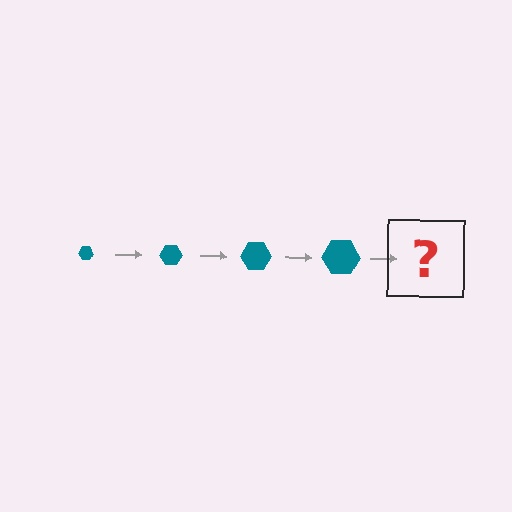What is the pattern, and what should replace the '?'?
The pattern is that the hexagon gets progressively larger each step. The '?' should be a teal hexagon, larger than the previous one.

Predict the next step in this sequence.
The next step is a teal hexagon, larger than the previous one.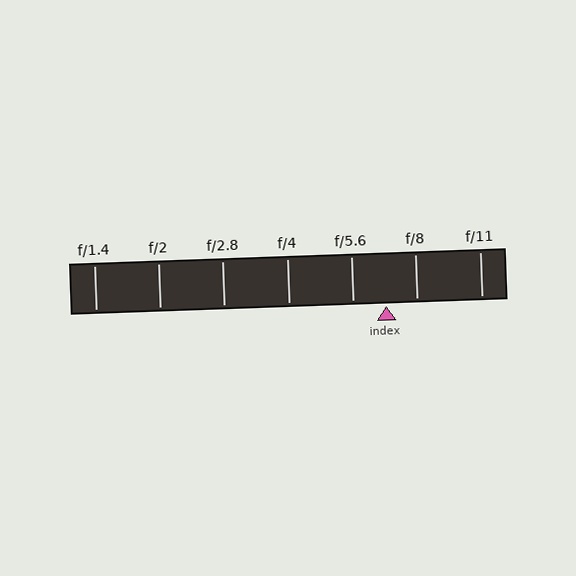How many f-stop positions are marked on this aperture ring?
There are 7 f-stop positions marked.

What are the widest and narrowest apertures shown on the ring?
The widest aperture shown is f/1.4 and the narrowest is f/11.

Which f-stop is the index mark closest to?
The index mark is closest to f/8.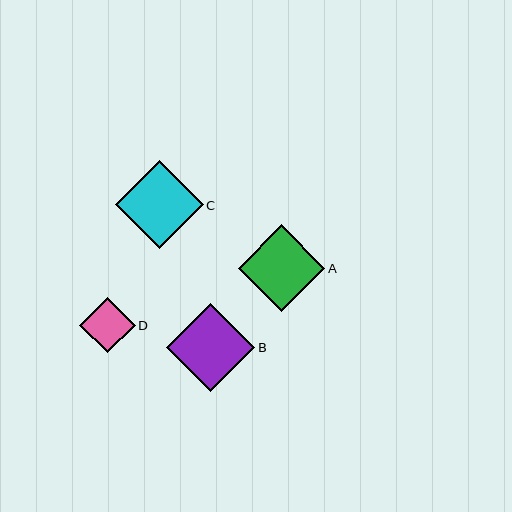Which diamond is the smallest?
Diamond D is the smallest with a size of approximately 55 pixels.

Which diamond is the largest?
Diamond B is the largest with a size of approximately 88 pixels.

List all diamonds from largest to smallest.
From largest to smallest: B, C, A, D.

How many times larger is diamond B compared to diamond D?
Diamond B is approximately 1.6 times the size of diamond D.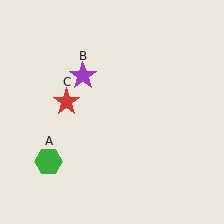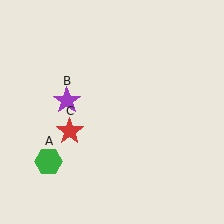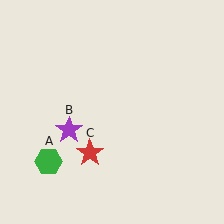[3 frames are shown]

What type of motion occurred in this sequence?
The purple star (object B), red star (object C) rotated counterclockwise around the center of the scene.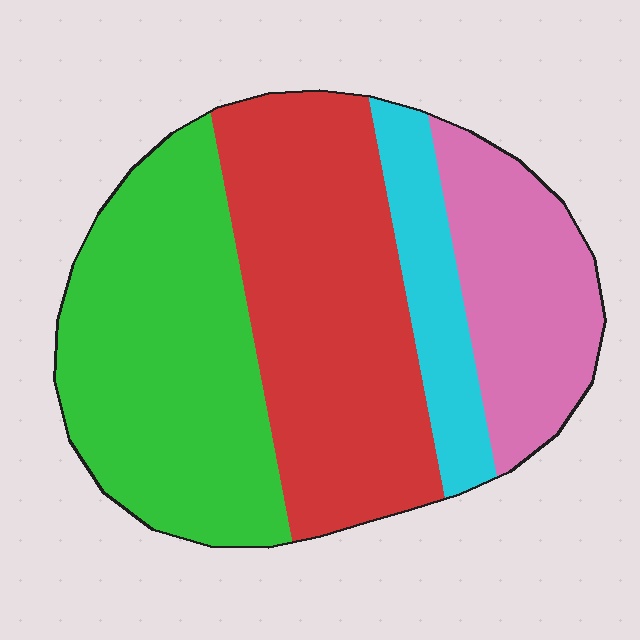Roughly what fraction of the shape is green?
Green covers roughly 35% of the shape.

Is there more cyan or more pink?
Pink.